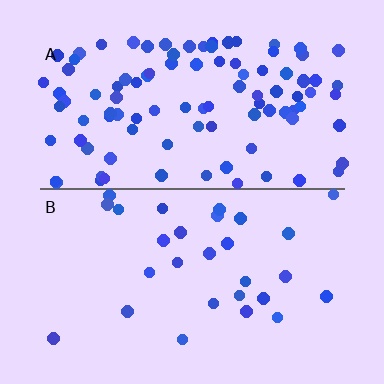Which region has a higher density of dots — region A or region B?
A (the top).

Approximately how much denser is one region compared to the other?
Approximately 3.5× — region A over region B.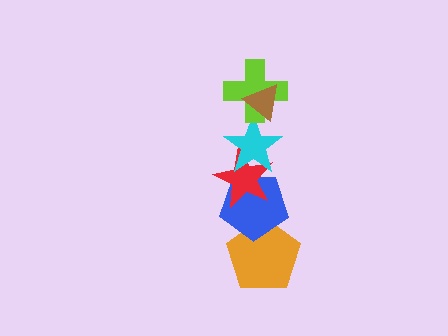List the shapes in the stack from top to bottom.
From top to bottom: the brown triangle, the lime cross, the cyan star, the red star, the blue pentagon, the orange pentagon.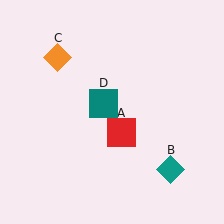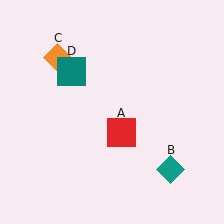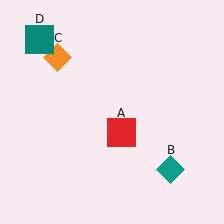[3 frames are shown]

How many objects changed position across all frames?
1 object changed position: teal square (object D).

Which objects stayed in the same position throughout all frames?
Red square (object A) and teal diamond (object B) and orange diamond (object C) remained stationary.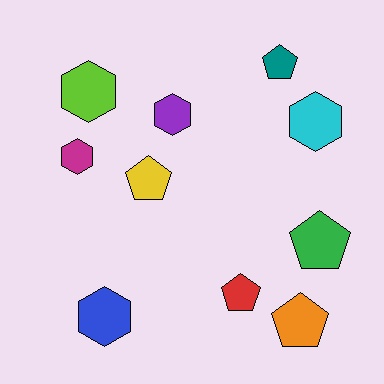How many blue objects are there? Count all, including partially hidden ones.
There is 1 blue object.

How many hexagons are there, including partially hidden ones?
There are 5 hexagons.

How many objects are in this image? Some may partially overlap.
There are 10 objects.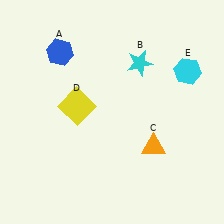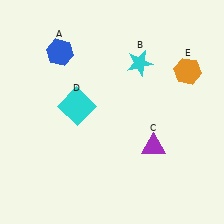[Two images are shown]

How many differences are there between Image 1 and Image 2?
There are 3 differences between the two images.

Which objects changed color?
C changed from orange to purple. D changed from yellow to cyan. E changed from cyan to orange.